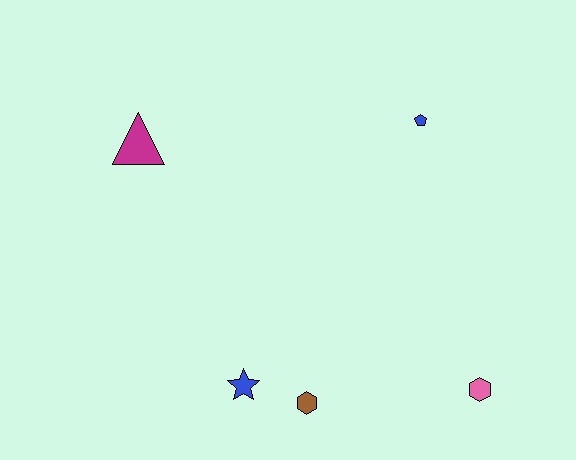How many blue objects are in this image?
There are 2 blue objects.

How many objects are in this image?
There are 5 objects.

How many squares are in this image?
There are no squares.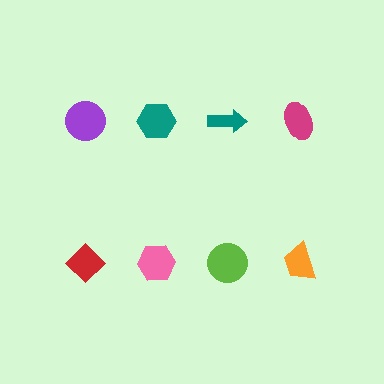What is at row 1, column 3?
A teal arrow.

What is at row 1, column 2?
A teal hexagon.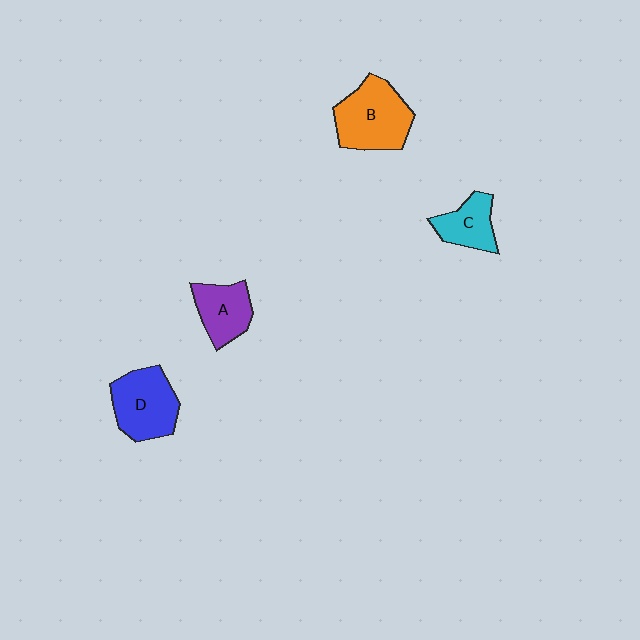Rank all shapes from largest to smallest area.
From largest to smallest: B (orange), D (blue), A (purple), C (cyan).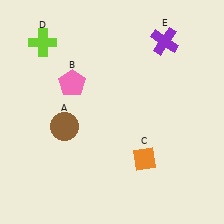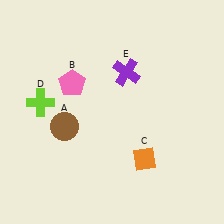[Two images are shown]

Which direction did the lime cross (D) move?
The lime cross (D) moved down.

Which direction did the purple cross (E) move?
The purple cross (E) moved left.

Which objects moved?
The objects that moved are: the lime cross (D), the purple cross (E).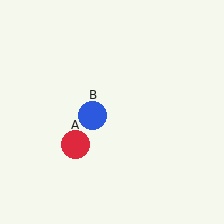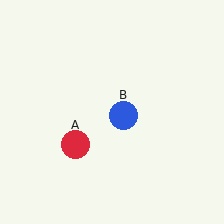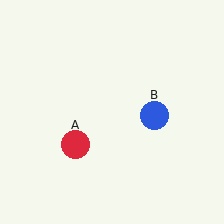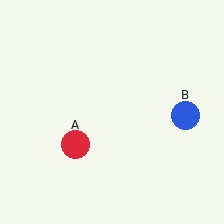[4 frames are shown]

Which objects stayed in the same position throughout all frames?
Red circle (object A) remained stationary.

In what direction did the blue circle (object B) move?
The blue circle (object B) moved right.